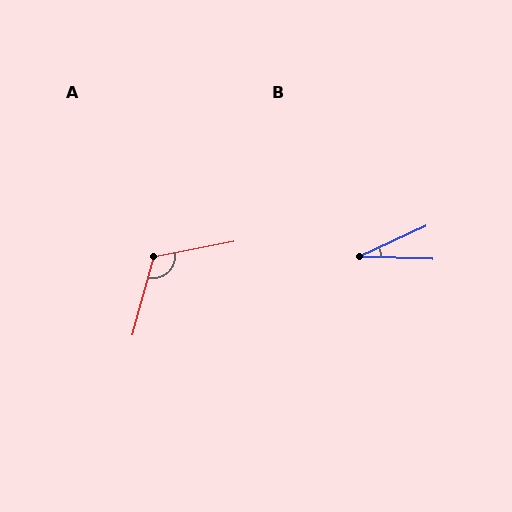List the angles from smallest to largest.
B (27°), A (116°).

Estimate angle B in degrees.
Approximately 27 degrees.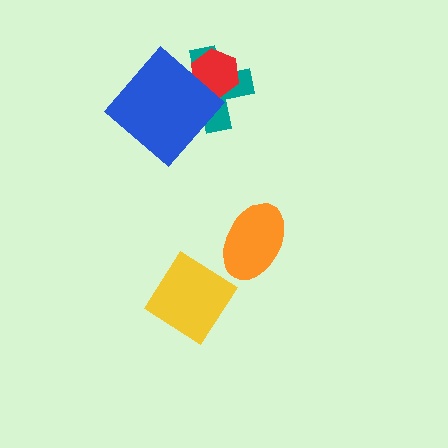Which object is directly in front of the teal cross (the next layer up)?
The red hexagon is directly in front of the teal cross.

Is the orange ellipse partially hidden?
No, no other shape covers it.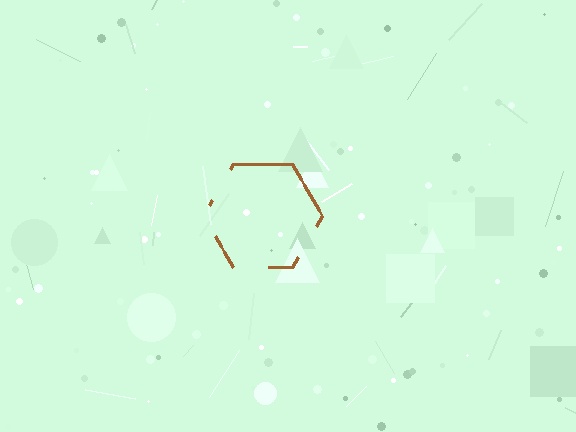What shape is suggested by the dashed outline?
The dashed outline suggests a hexagon.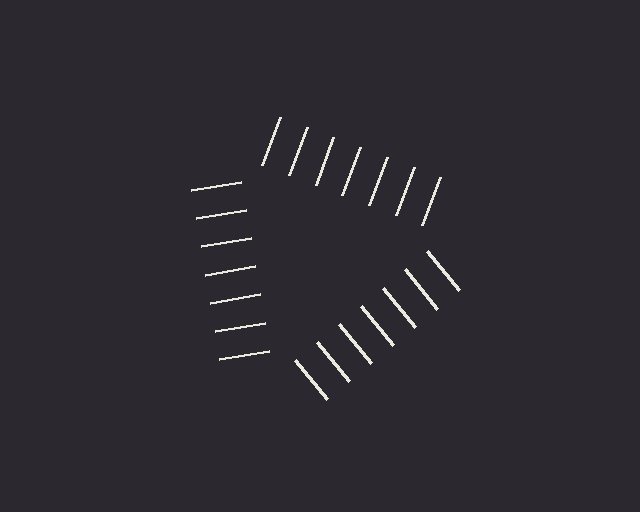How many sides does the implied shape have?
3 sides — the line-ends trace a triangle.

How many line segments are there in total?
21 — 7 along each of the 3 edges.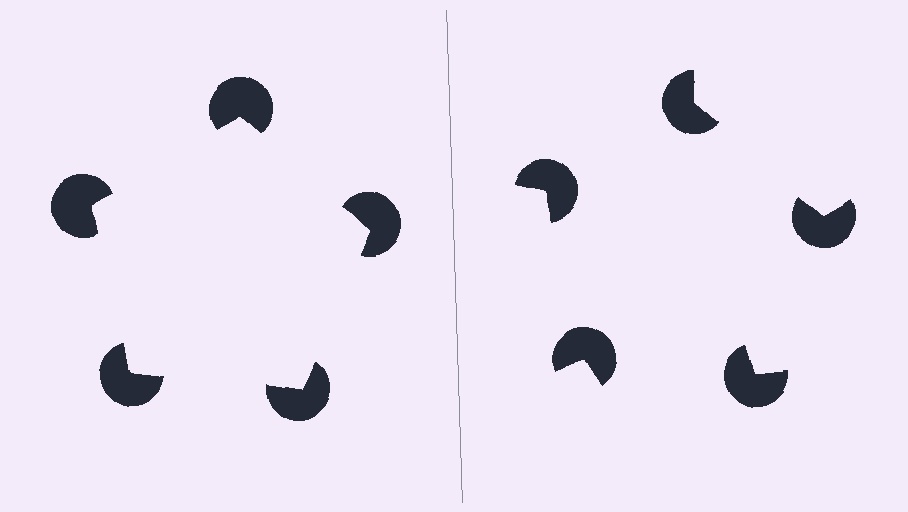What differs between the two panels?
The pac-man discs are positioned identically on both sides; only the wedge orientations differ. On the left they align to a pentagon; on the right they are misaligned.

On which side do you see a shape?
An illusory pentagon appears on the left side. On the right side the wedge cuts are rotated, so no coherent shape forms.